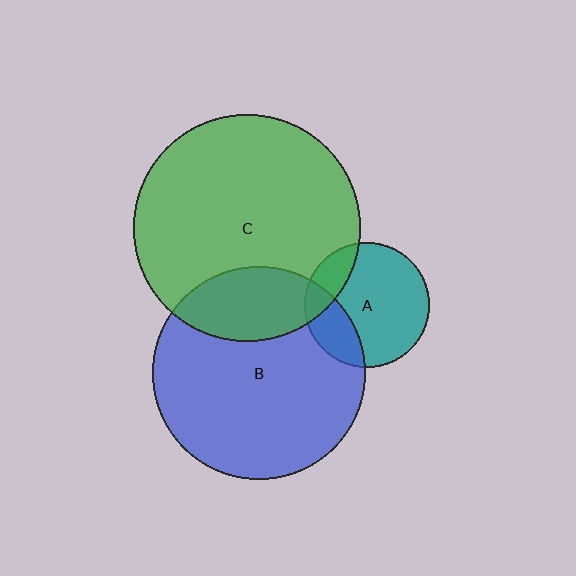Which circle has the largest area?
Circle C (green).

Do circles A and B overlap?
Yes.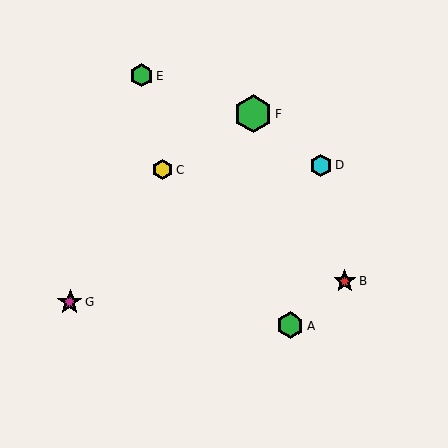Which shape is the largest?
The green hexagon (labeled F) is the largest.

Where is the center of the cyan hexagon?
The center of the cyan hexagon is at (321, 165).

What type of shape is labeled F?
Shape F is a green hexagon.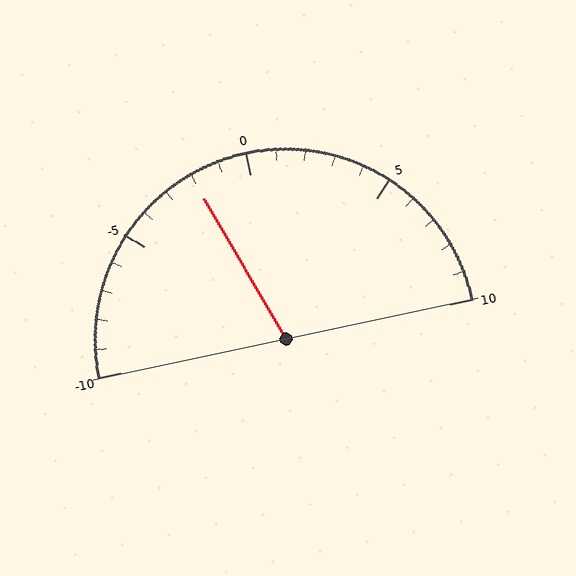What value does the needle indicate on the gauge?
The needle indicates approximately -2.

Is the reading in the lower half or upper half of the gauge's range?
The reading is in the lower half of the range (-10 to 10).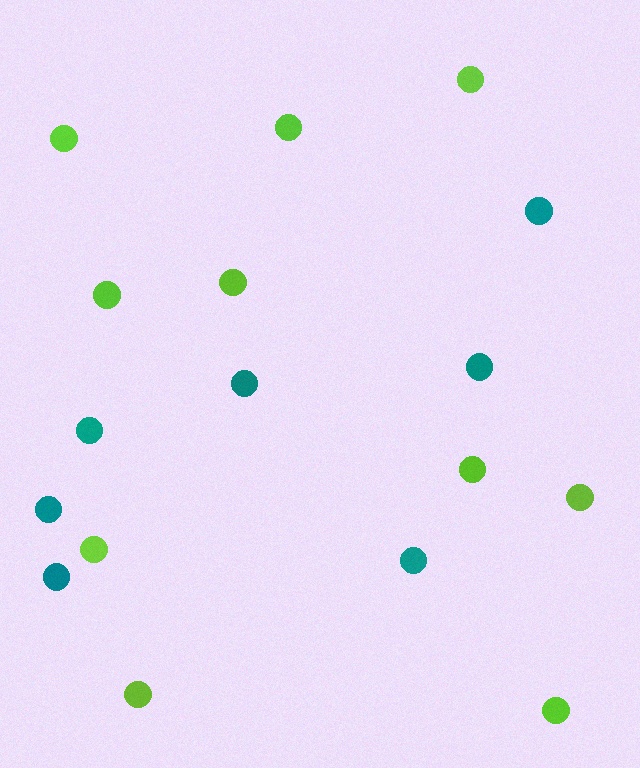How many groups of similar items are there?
There are 2 groups: one group of teal circles (7) and one group of lime circles (10).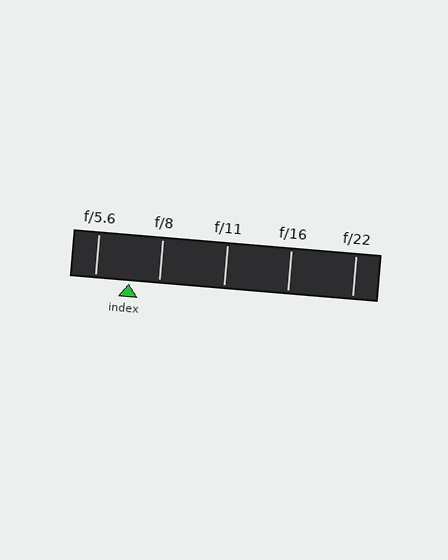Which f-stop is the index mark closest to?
The index mark is closest to f/8.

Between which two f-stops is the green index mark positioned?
The index mark is between f/5.6 and f/8.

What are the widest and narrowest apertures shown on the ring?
The widest aperture shown is f/5.6 and the narrowest is f/22.